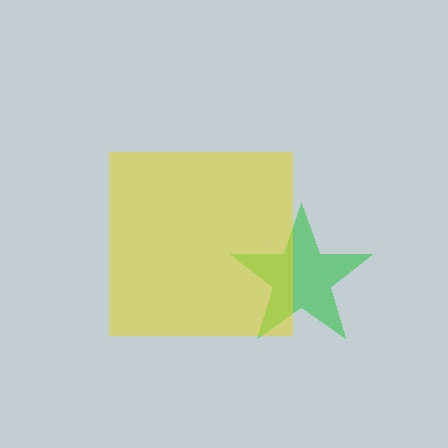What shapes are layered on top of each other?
The layered shapes are: a green star, a yellow square.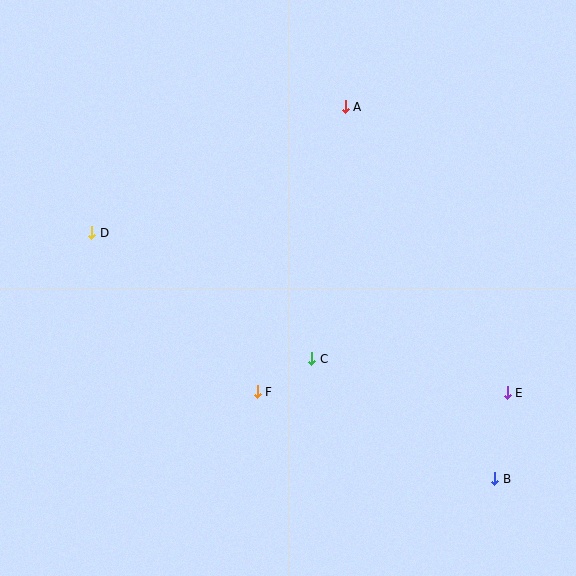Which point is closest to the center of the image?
Point C at (312, 359) is closest to the center.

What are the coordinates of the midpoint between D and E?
The midpoint between D and E is at (299, 313).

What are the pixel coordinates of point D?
Point D is at (92, 233).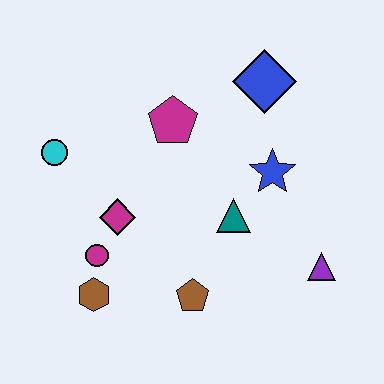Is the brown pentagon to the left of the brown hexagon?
No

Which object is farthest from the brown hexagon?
The blue diamond is farthest from the brown hexagon.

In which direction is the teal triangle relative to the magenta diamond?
The teal triangle is to the right of the magenta diamond.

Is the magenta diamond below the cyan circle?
Yes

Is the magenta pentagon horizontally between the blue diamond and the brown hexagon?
Yes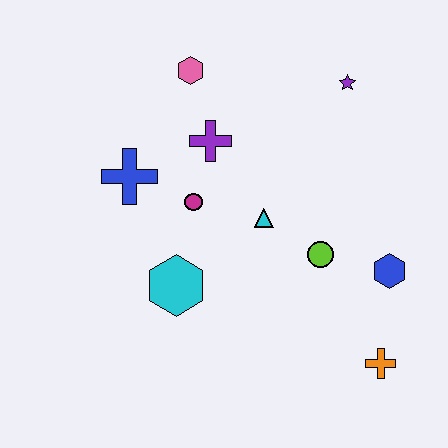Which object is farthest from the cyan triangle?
The orange cross is farthest from the cyan triangle.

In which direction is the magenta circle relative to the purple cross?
The magenta circle is below the purple cross.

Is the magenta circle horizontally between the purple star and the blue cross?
Yes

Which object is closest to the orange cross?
The blue hexagon is closest to the orange cross.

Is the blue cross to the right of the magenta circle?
No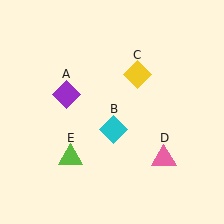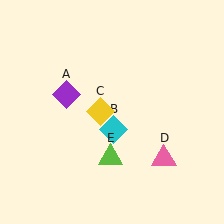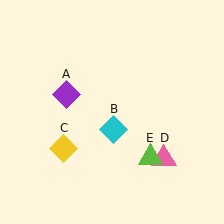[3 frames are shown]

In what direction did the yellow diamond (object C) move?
The yellow diamond (object C) moved down and to the left.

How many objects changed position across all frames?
2 objects changed position: yellow diamond (object C), lime triangle (object E).